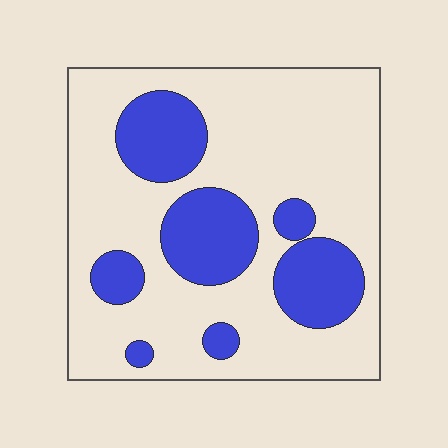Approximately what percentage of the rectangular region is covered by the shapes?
Approximately 25%.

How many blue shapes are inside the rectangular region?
7.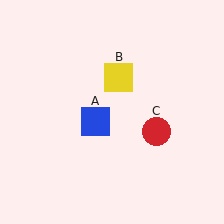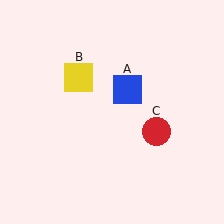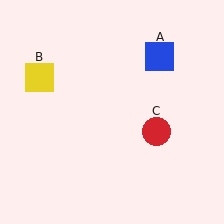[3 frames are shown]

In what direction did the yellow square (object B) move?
The yellow square (object B) moved left.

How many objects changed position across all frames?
2 objects changed position: blue square (object A), yellow square (object B).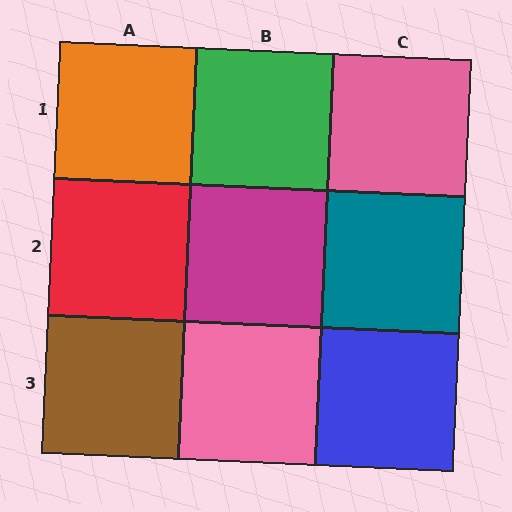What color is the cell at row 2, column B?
Magenta.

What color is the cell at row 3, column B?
Pink.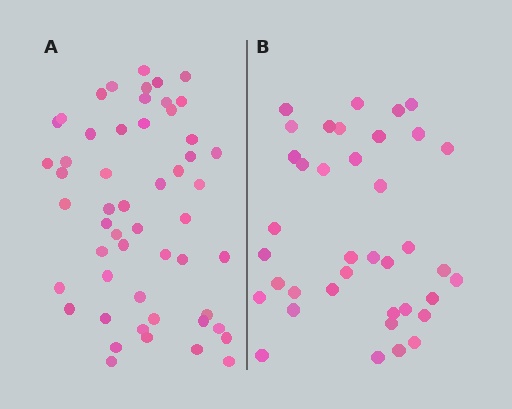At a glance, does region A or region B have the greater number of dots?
Region A (the left region) has more dots.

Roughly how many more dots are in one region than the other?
Region A has approximately 15 more dots than region B.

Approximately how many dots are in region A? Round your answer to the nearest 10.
About 50 dots. (The exact count is 53, which rounds to 50.)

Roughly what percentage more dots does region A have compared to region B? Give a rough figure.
About 40% more.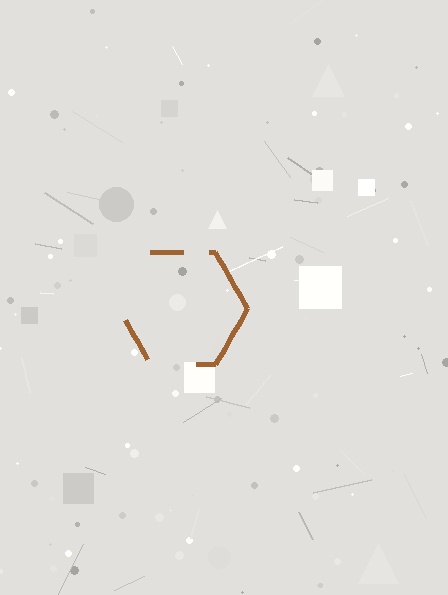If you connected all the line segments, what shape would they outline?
They would outline a hexagon.